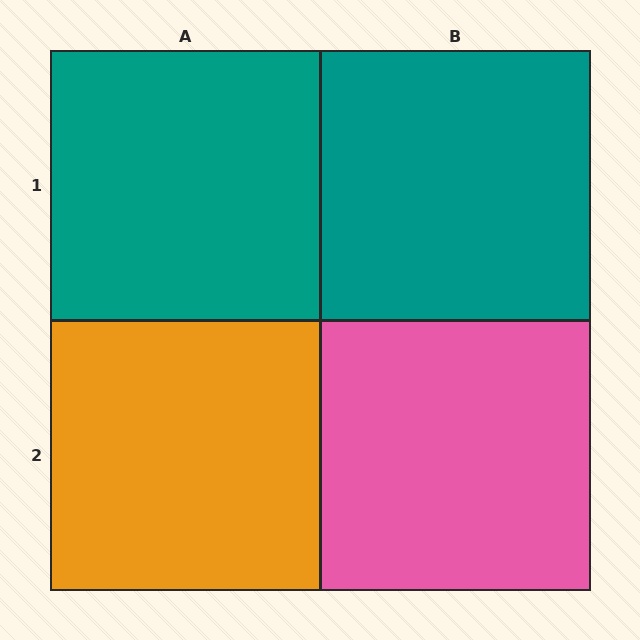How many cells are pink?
1 cell is pink.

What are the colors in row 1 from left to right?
Teal, teal.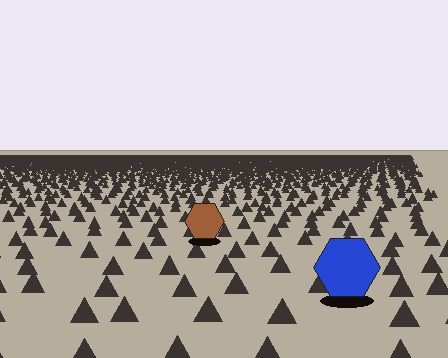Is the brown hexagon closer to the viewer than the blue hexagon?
No. The blue hexagon is closer — you can tell from the texture gradient: the ground texture is coarser near it.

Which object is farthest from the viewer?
The brown hexagon is farthest from the viewer. It appears smaller and the ground texture around it is denser.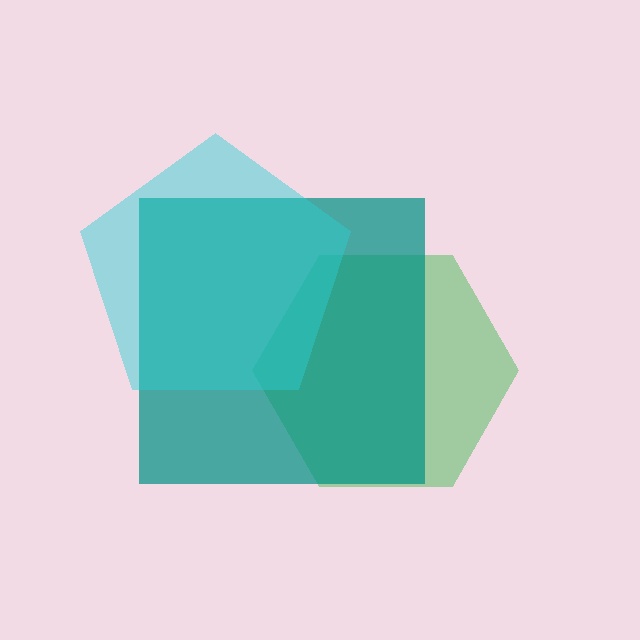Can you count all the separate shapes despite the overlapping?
Yes, there are 3 separate shapes.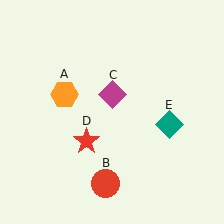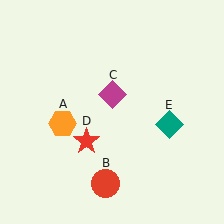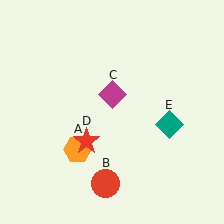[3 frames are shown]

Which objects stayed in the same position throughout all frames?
Red circle (object B) and magenta diamond (object C) and red star (object D) and teal diamond (object E) remained stationary.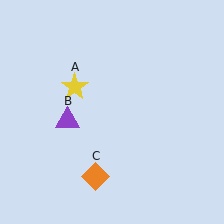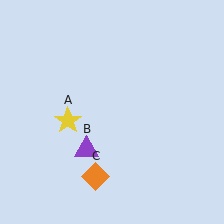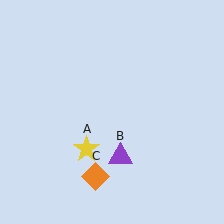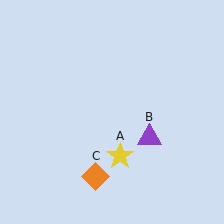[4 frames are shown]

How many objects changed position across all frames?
2 objects changed position: yellow star (object A), purple triangle (object B).